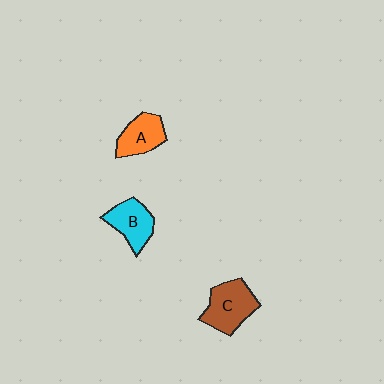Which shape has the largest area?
Shape C (brown).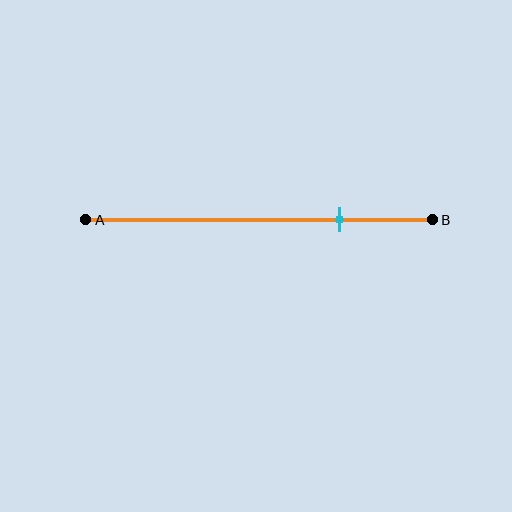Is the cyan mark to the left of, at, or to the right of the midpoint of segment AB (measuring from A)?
The cyan mark is to the right of the midpoint of segment AB.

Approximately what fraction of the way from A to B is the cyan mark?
The cyan mark is approximately 75% of the way from A to B.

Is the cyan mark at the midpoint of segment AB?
No, the mark is at about 75% from A, not at the 50% midpoint.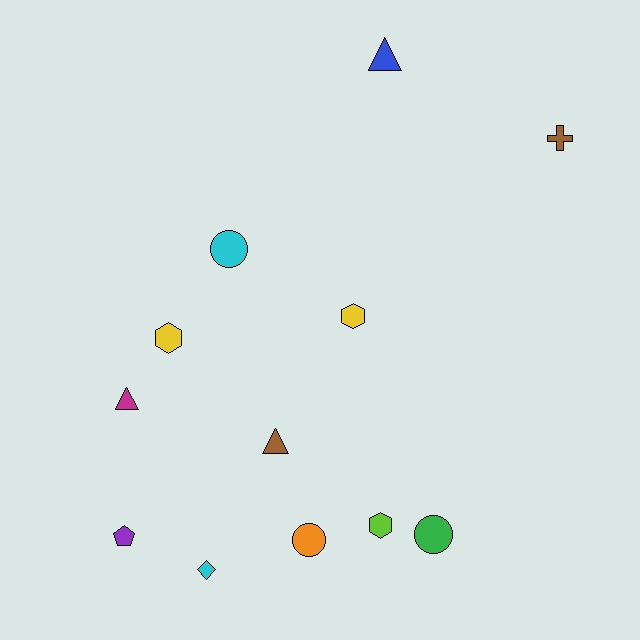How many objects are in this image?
There are 12 objects.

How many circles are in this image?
There are 3 circles.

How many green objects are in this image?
There is 1 green object.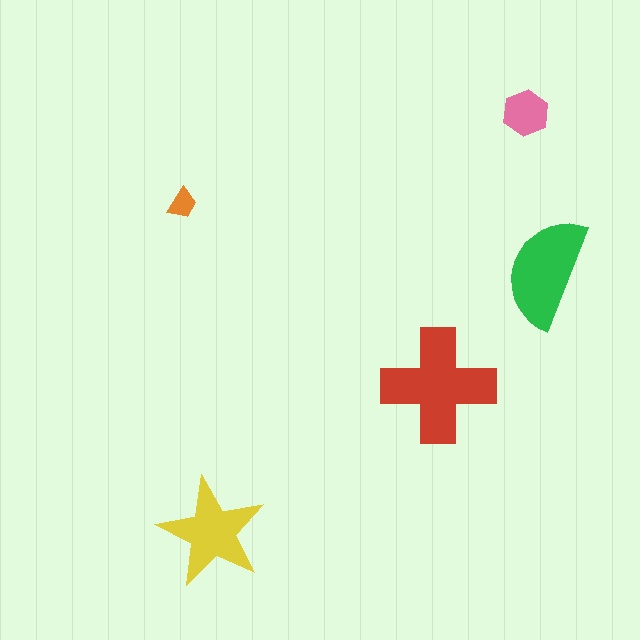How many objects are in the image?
There are 5 objects in the image.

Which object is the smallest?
The orange trapezoid.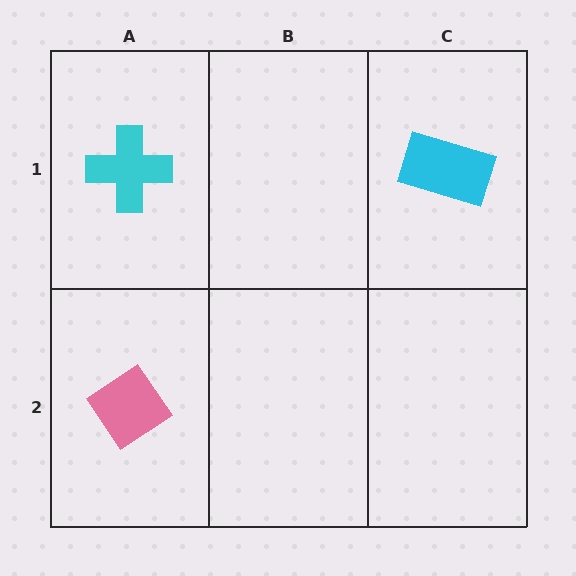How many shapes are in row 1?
2 shapes.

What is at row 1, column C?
A cyan rectangle.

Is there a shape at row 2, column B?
No, that cell is empty.